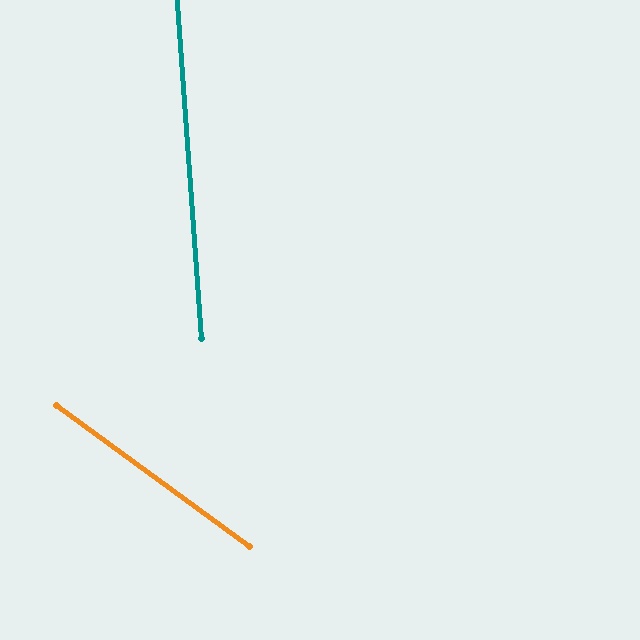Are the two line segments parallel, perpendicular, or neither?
Neither parallel nor perpendicular — they differ by about 50°.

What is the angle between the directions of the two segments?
Approximately 50 degrees.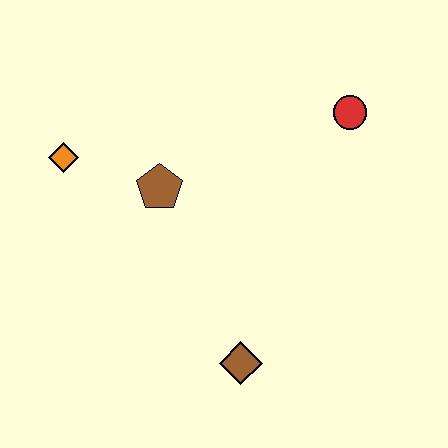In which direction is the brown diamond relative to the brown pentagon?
The brown diamond is below the brown pentagon.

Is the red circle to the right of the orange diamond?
Yes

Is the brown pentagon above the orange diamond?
No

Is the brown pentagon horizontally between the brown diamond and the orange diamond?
Yes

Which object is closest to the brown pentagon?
The orange diamond is closest to the brown pentagon.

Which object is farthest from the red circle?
The orange diamond is farthest from the red circle.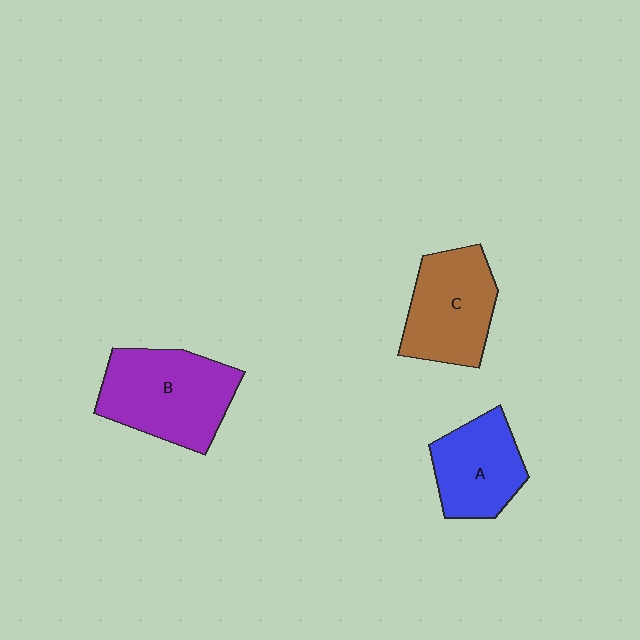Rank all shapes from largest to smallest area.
From largest to smallest: B (purple), C (brown), A (blue).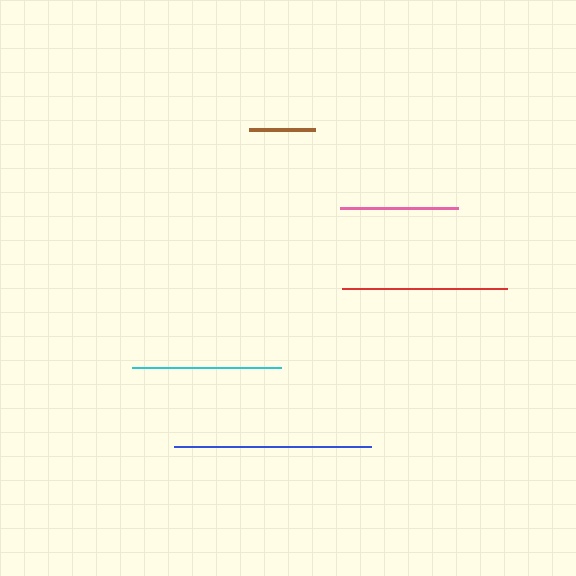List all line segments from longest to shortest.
From longest to shortest: blue, red, cyan, pink, brown.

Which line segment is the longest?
The blue line is the longest at approximately 197 pixels.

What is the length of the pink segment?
The pink segment is approximately 119 pixels long.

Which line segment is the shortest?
The brown line is the shortest at approximately 65 pixels.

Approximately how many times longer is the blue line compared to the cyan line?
The blue line is approximately 1.3 times the length of the cyan line.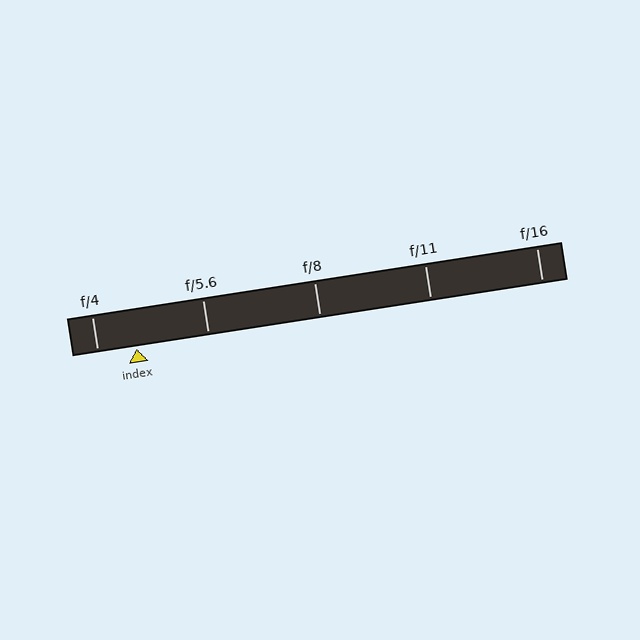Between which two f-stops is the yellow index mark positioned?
The index mark is between f/4 and f/5.6.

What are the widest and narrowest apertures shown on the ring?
The widest aperture shown is f/4 and the narrowest is f/16.